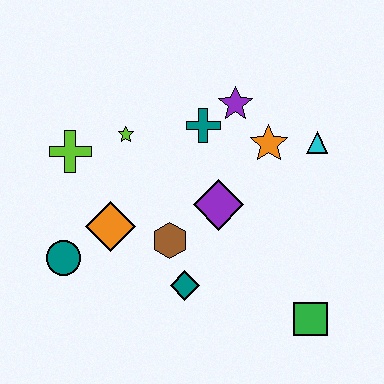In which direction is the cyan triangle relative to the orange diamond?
The cyan triangle is to the right of the orange diamond.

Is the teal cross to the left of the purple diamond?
Yes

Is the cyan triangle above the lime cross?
Yes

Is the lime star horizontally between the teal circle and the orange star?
Yes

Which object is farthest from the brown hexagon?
The cyan triangle is farthest from the brown hexagon.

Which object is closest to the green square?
The teal diamond is closest to the green square.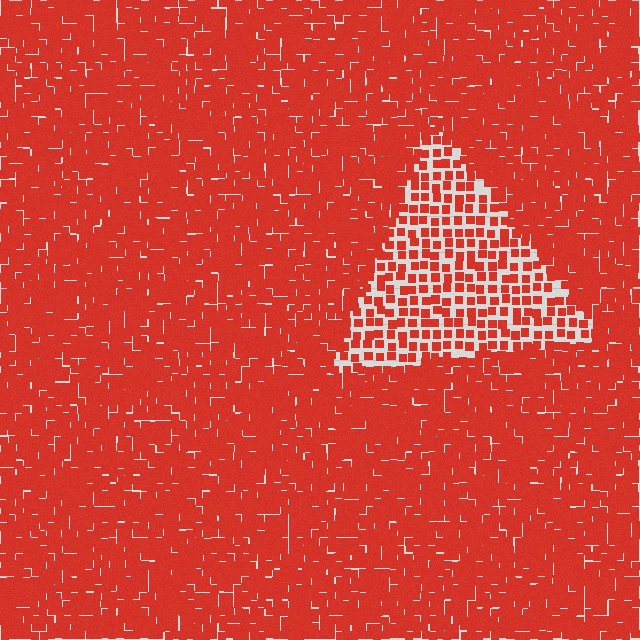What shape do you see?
I see a triangle.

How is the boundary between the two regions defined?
The boundary is defined by a change in element density (approximately 2.1x ratio). All elements are the same color, size, and shape.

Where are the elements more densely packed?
The elements are more densely packed outside the triangle boundary.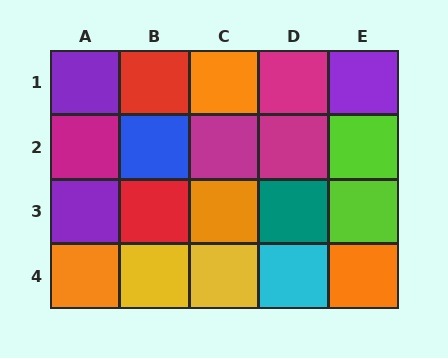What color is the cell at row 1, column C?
Orange.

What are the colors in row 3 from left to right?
Purple, red, orange, teal, lime.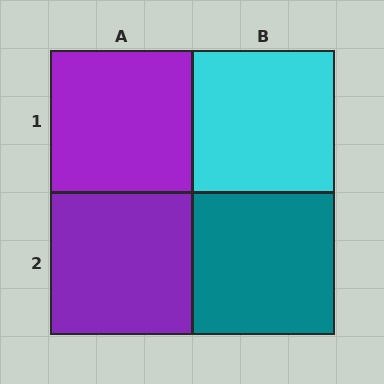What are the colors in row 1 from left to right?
Purple, cyan.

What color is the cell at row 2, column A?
Purple.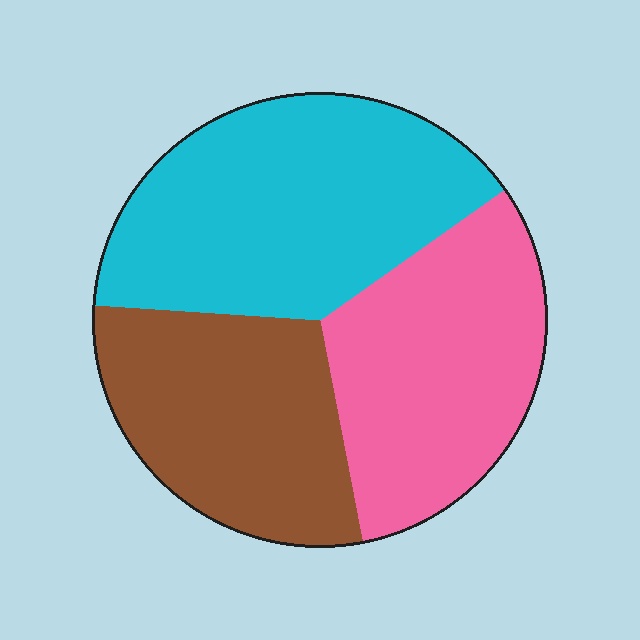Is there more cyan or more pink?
Cyan.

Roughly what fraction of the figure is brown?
Brown takes up between a quarter and a half of the figure.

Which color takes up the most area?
Cyan, at roughly 40%.